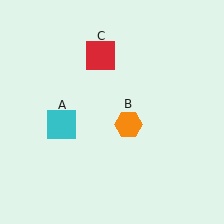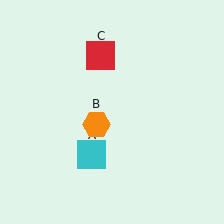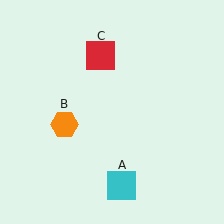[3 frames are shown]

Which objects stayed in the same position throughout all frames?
Red square (object C) remained stationary.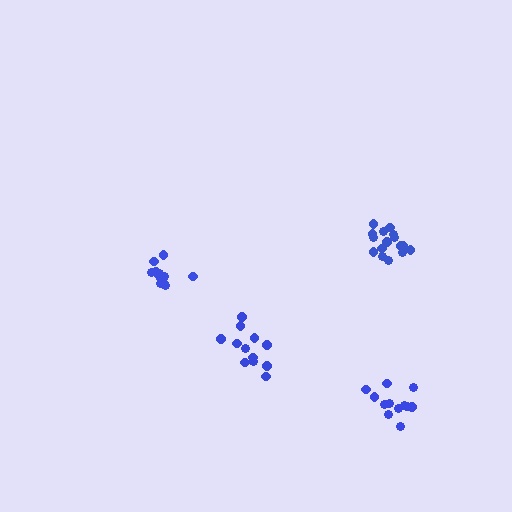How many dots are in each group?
Group 1: 16 dots, Group 2: 12 dots, Group 3: 11 dots, Group 4: 12 dots (51 total).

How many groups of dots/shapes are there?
There are 4 groups.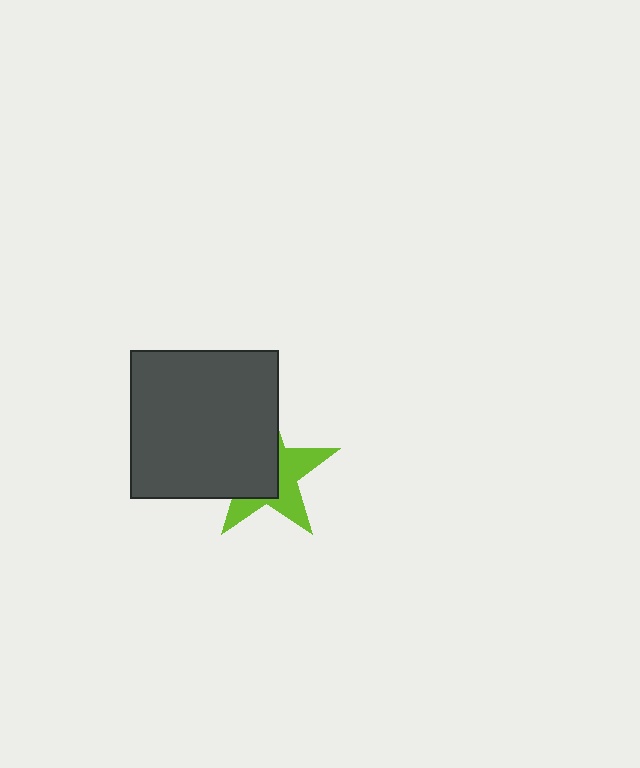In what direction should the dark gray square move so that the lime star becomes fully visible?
The dark gray square should move left. That is the shortest direction to clear the overlap and leave the lime star fully visible.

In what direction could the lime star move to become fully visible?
The lime star could move right. That would shift it out from behind the dark gray square entirely.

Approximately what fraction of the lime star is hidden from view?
Roughly 55% of the lime star is hidden behind the dark gray square.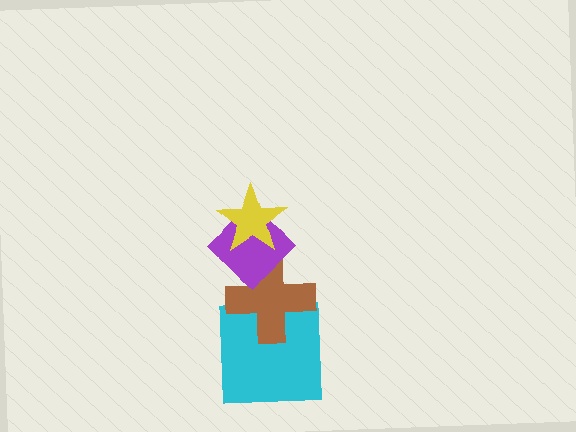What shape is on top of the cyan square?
The brown cross is on top of the cyan square.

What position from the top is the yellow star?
The yellow star is 1st from the top.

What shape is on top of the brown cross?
The purple diamond is on top of the brown cross.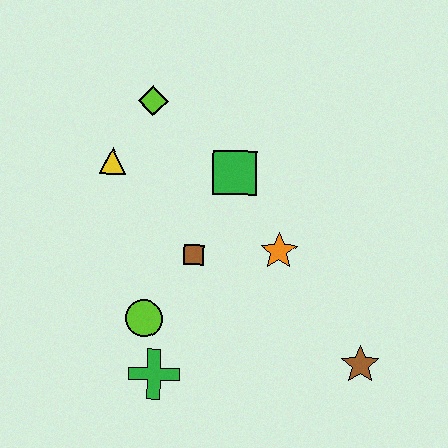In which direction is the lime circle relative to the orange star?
The lime circle is to the left of the orange star.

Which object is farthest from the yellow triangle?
The brown star is farthest from the yellow triangle.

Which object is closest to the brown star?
The orange star is closest to the brown star.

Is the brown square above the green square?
No